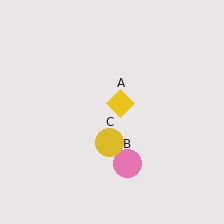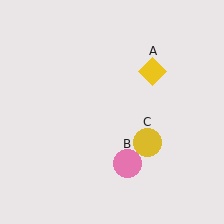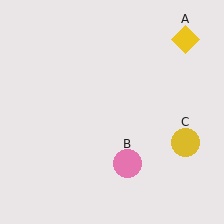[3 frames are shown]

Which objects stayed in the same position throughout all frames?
Pink circle (object B) remained stationary.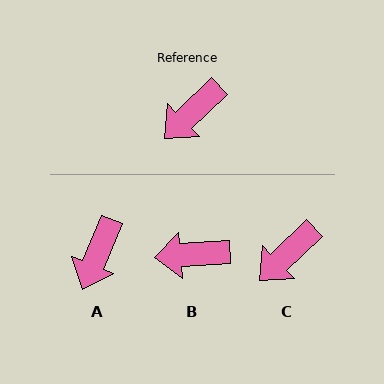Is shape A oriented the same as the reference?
No, it is off by about 23 degrees.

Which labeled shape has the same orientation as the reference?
C.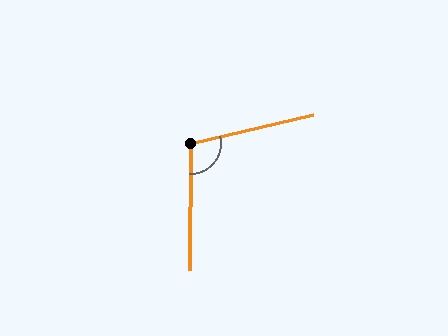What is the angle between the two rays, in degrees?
Approximately 104 degrees.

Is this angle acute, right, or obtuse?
It is obtuse.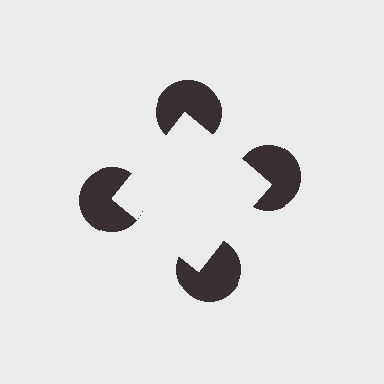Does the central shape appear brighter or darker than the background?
It typically appears slightly brighter than the background, even though no actual brightness change is drawn.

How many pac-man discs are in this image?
There are 4 — one at each vertex of the illusory square.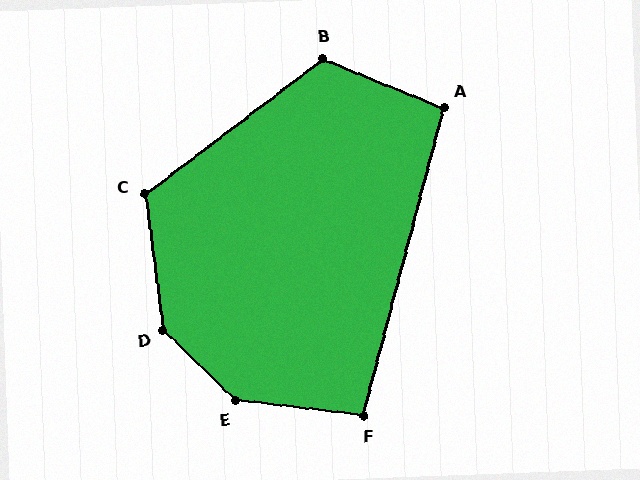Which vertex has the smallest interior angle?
A, at approximately 98 degrees.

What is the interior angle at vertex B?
Approximately 121 degrees (obtuse).